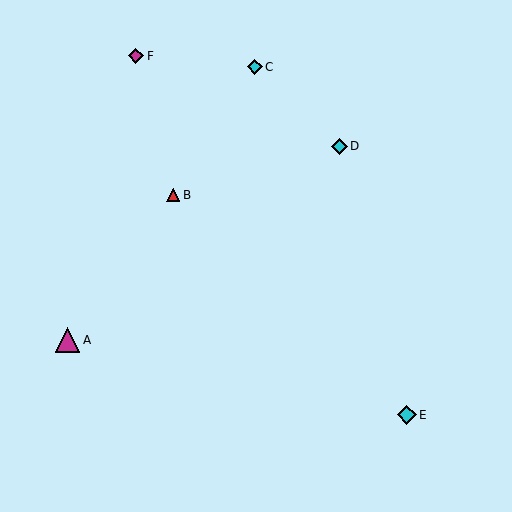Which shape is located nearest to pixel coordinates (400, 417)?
The cyan diamond (labeled E) at (407, 415) is nearest to that location.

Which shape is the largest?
The magenta triangle (labeled A) is the largest.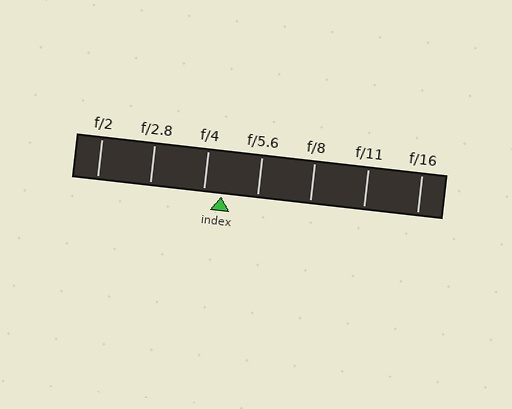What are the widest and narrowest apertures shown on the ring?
The widest aperture shown is f/2 and the narrowest is f/16.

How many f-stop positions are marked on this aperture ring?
There are 7 f-stop positions marked.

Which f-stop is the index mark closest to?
The index mark is closest to f/4.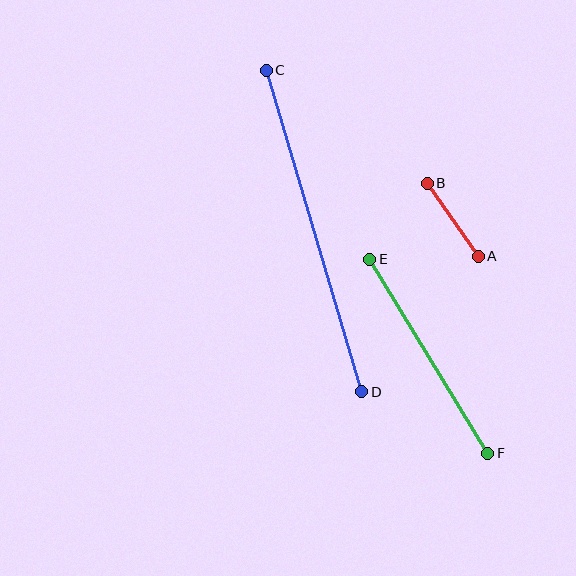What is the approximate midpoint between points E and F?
The midpoint is at approximately (429, 356) pixels.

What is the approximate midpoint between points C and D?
The midpoint is at approximately (314, 231) pixels.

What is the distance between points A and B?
The distance is approximately 89 pixels.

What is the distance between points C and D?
The distance is approximately 335 pixels.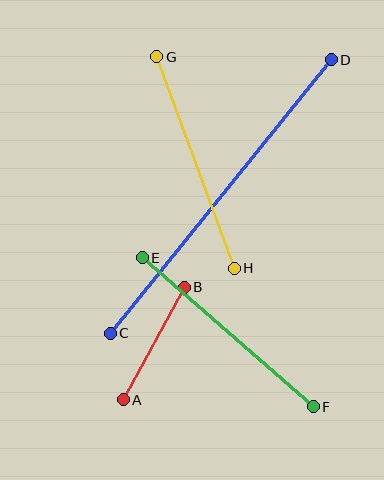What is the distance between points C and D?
The distance is approximately 352 pixels.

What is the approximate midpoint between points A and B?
The midpoint is at approximately (154, 344) pixels.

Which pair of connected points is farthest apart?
Points C and D are farthest apart.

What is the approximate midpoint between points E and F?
The midpoint is at approximately (228, 332) pixels.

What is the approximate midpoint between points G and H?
The midpoint is at approximately (195, 163) pixels.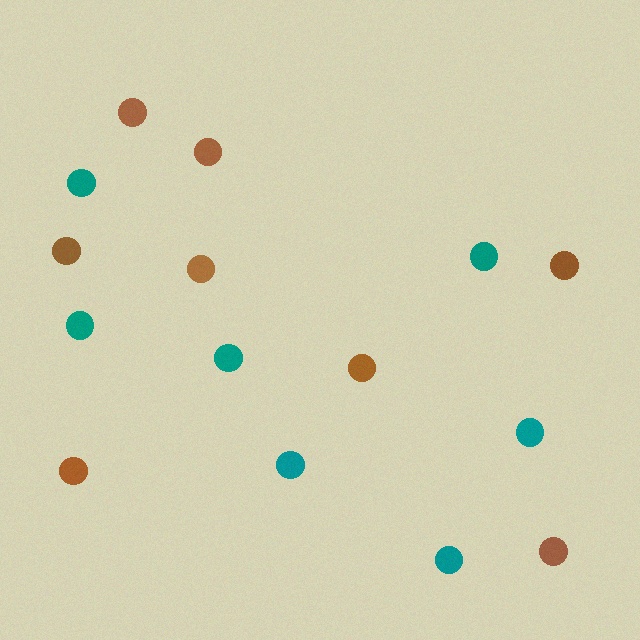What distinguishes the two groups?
There are 2 groups: one group of brown circles (8) and one group of teal circles (7).